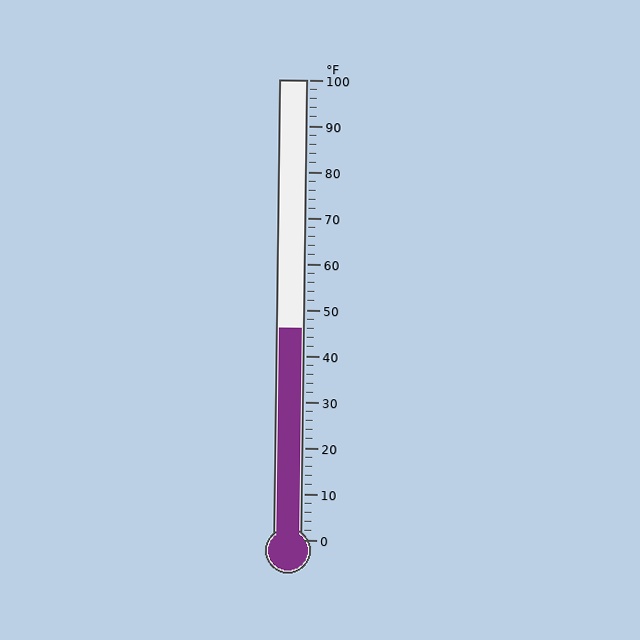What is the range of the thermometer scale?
The thermometer scale ranges from 0°F to 100°F.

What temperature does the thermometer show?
The thermometer shows approximately 46°F.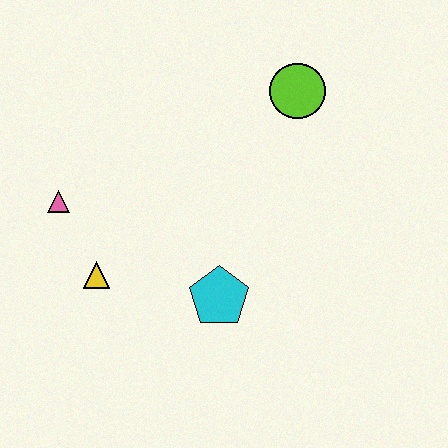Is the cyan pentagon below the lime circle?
Yes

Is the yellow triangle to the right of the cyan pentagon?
No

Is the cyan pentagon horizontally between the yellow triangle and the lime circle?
Yes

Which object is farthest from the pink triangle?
The lime circle is farthest from the pink triangle.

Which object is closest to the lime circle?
The cyan pentagon is closest to the lime circle.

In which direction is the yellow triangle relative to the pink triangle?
The yellow triangle is below the pink triangle.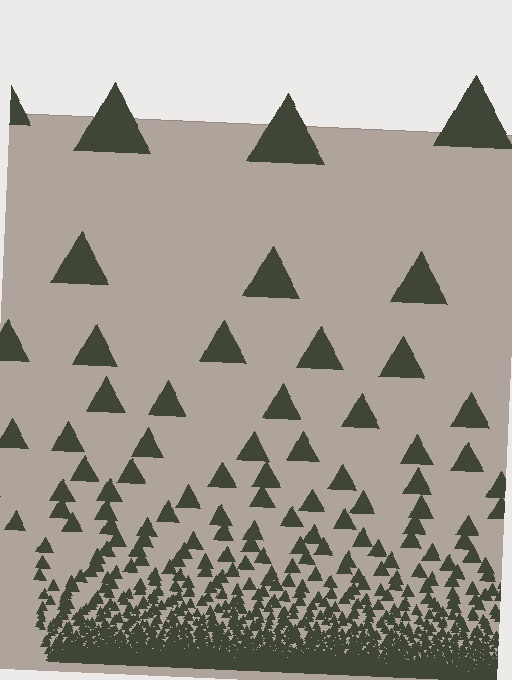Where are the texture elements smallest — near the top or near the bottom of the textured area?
Near the bottom.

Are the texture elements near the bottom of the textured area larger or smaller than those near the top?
Smaller. The gradient is inverted — elements near the bottom are smaller and denser.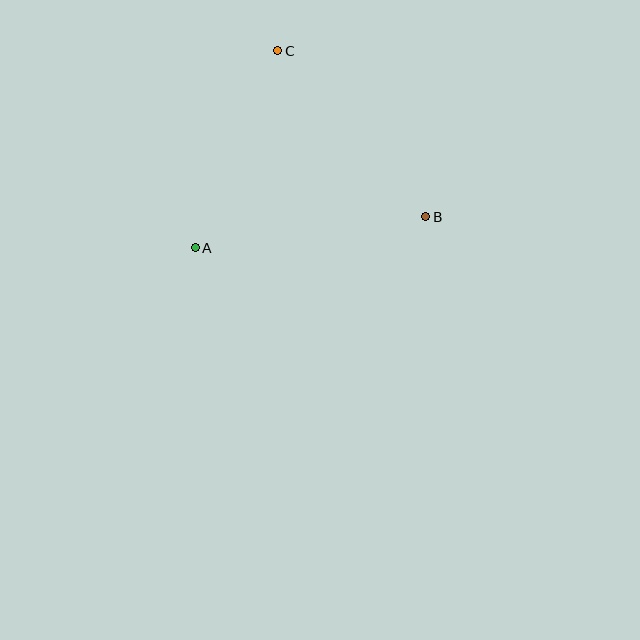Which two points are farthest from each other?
Points A and B are farthest from each other.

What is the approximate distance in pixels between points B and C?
The distance between B and C is approximately 223 pixels.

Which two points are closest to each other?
Points A and C are closest to each other.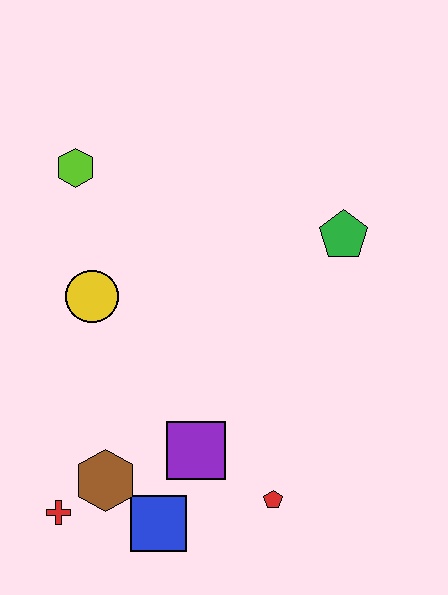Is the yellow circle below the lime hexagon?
Yes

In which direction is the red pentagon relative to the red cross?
The red pentagon is to the right of the red cross.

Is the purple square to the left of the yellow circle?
No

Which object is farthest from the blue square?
The lime hexagon is farthest from the blue square.